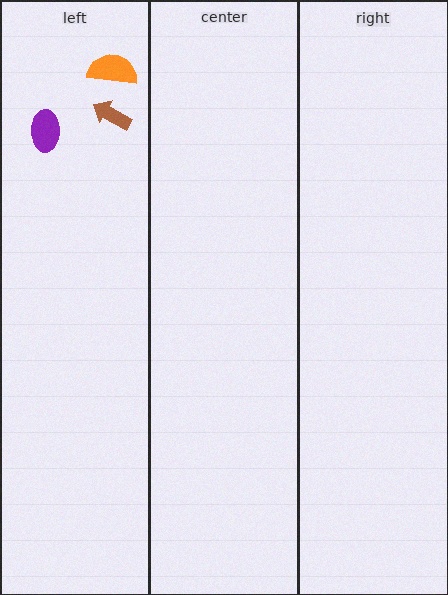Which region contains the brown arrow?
The left region.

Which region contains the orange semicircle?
The left region.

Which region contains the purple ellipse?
The left region.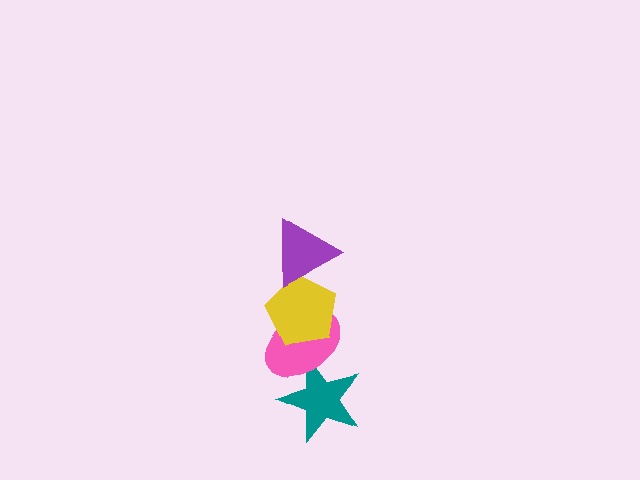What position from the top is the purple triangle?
The purple triangle is 1st from the top.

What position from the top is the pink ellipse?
The pink ellipse is 3rd from the top.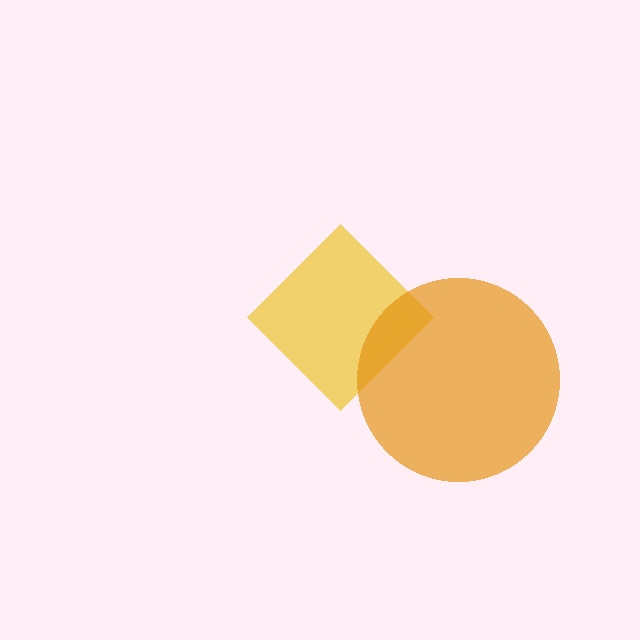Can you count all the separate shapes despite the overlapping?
Yes, there are 2 separate shapes.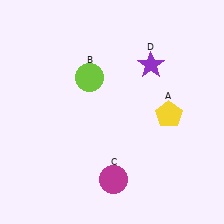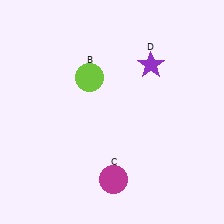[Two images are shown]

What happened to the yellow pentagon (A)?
The yellow pentagon (A) was removed in Image 2. It was in the bottom-right area of Image 1.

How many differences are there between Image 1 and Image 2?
There is 1 difference between the two images.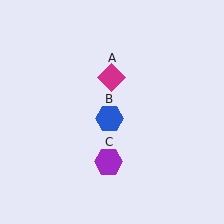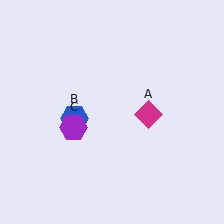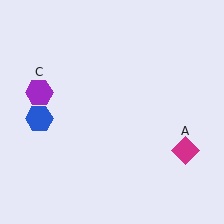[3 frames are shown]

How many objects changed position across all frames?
3 objects changed position: magenta diamond (object A), blue hexagon (object B), purple hexagon (object C).